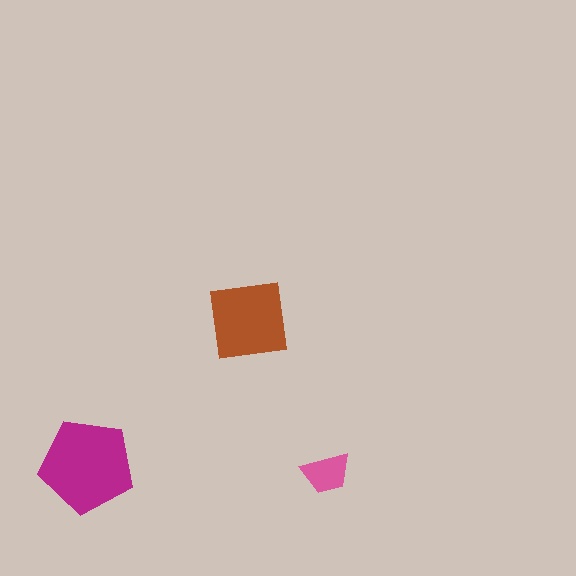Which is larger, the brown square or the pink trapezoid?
The brown square.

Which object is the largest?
The magenta pentagon.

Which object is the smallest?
The pink trapezoid.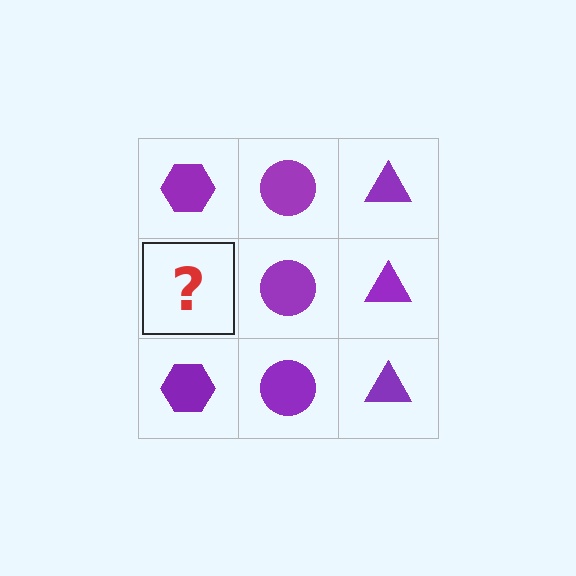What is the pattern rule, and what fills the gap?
The rule is that each column has a consistent shape. The gap should be filled with a purple hexagon.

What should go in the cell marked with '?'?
The missing cell should contain a purple hexagon.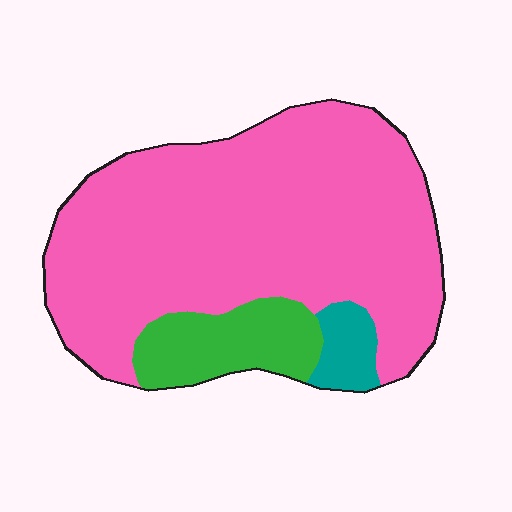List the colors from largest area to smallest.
From largest to smallest: pink, green, teal.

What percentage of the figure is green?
Green covers roughly 15% of the figure.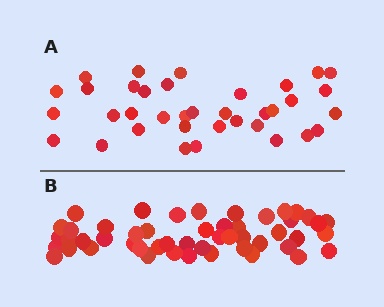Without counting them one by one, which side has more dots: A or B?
Region B (the bottom region) has more dots.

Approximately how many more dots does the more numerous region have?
Region B has approximately 15 more dots than region A.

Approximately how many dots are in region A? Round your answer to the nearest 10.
About 40 dots. (The exact count is 36, which rounds to 40.)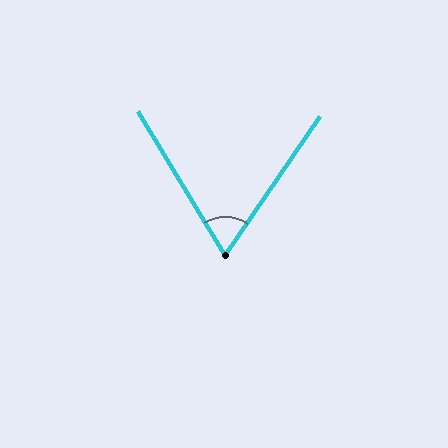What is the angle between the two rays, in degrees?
Approximately 65 degrees.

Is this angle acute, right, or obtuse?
It is acute.